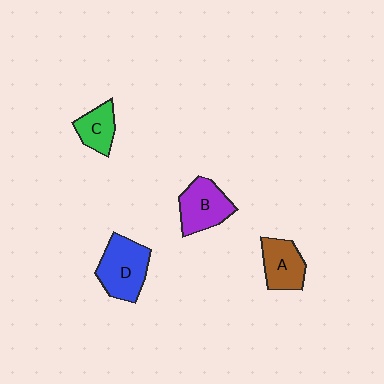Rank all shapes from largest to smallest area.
From largest to smallest: D (blue), B (purple), A (brown), C (green).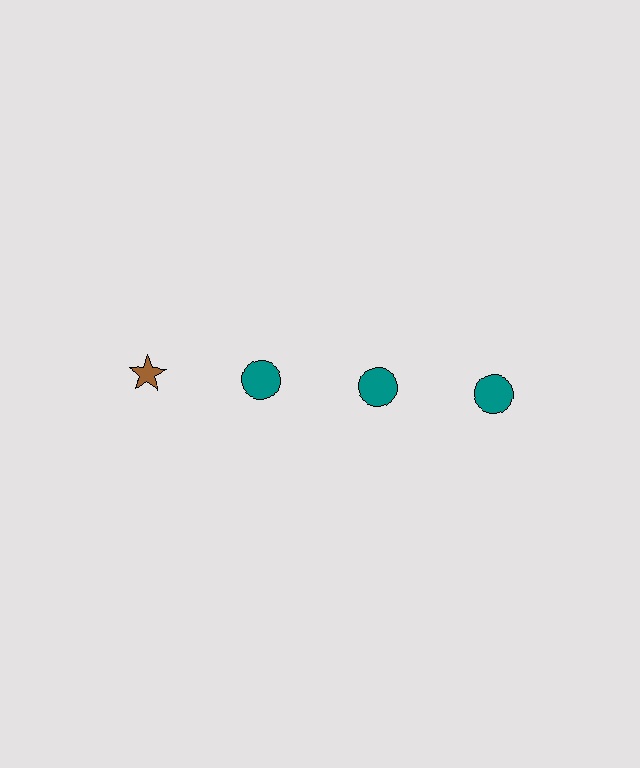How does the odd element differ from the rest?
It differs in both color (brown instead of teal) and shape (star instead of circle).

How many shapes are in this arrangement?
There are 4 shapes arranged in a grid pattern.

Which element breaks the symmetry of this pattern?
The brown star in the top row, leftmost column breaks the symmetry. All other shapes are teal circles.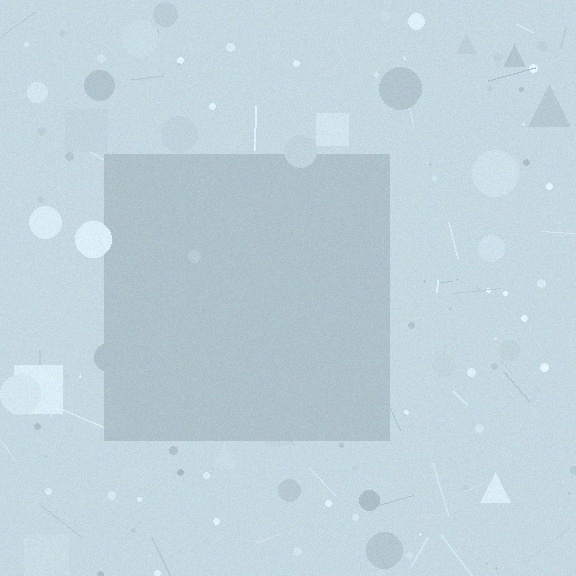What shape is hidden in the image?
A square is hidden in the image.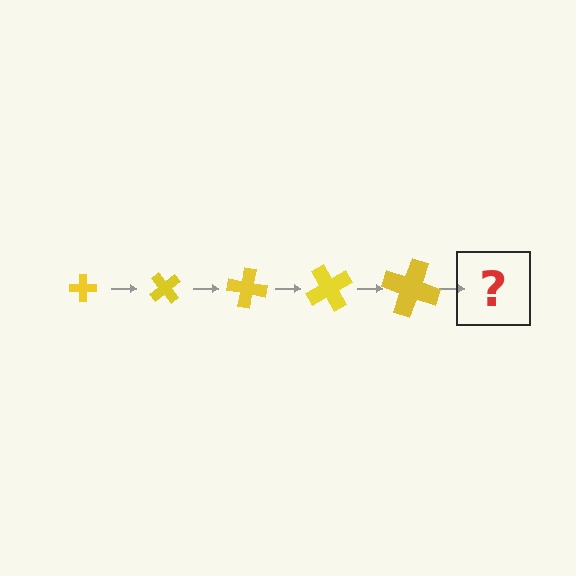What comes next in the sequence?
The next element should be a cross, larger than the previous one and rotated 250 degrees from the start.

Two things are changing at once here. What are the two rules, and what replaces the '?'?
The two rules are that the cross grows larger each step and it rotates 50 degrees each step. The '?' should be a cross, larger than the previous one and rotated 250 degrees from the start.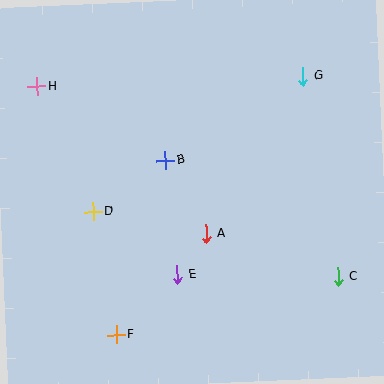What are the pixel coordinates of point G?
Point G is at (303, 76).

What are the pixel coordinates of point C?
Point C is at (338, 276).